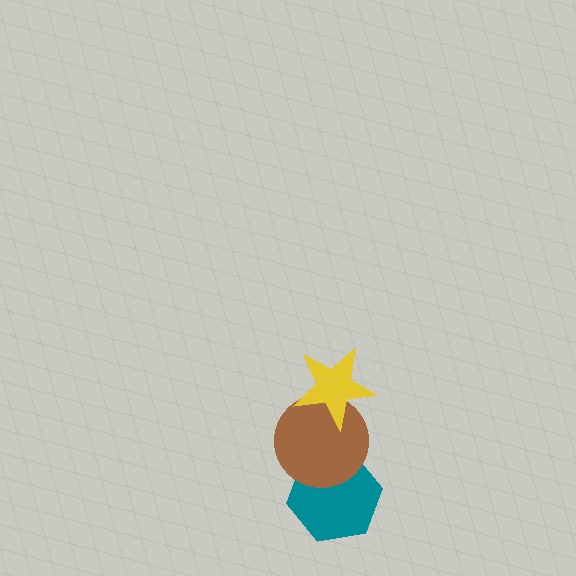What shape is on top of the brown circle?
The yellow star is on top of the brown circle.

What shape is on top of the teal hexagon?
The brown circle is on top of the teal hexagon.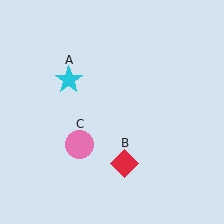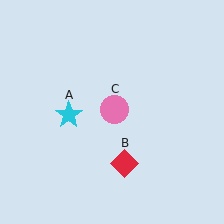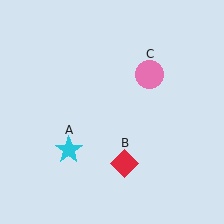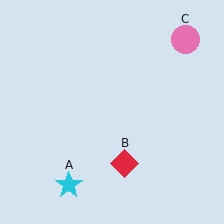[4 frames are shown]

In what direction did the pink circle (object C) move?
The pink circle (object C) moved up and to the right.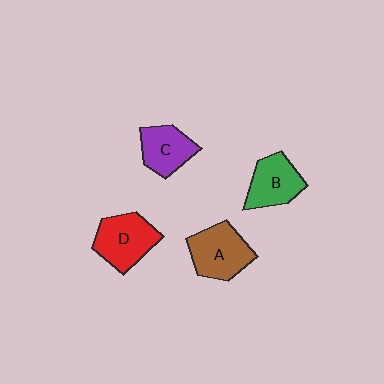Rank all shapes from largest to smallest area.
From largest to smallest: D (red), A (brown), B (green), C (purple).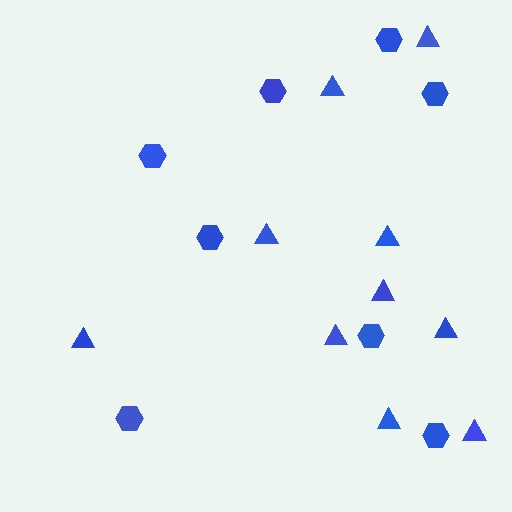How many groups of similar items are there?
There are 2 groups: one group of triangles (10) and one group of hexagons (8).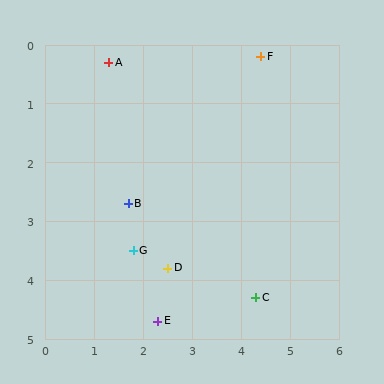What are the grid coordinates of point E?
Point E is at approximately (2.3, 4.7).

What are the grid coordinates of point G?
Point G is at approximately (1.8, 3.5).